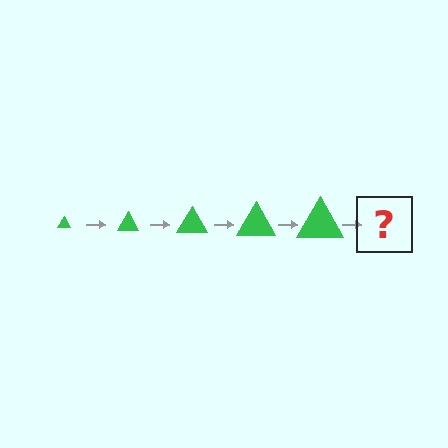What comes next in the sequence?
The next element should be a green triangle, larger than the previous one.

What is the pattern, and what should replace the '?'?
The pattern is that the triangle gets progressively larger each step. The '?' should be a green triangle, larger than the previous one.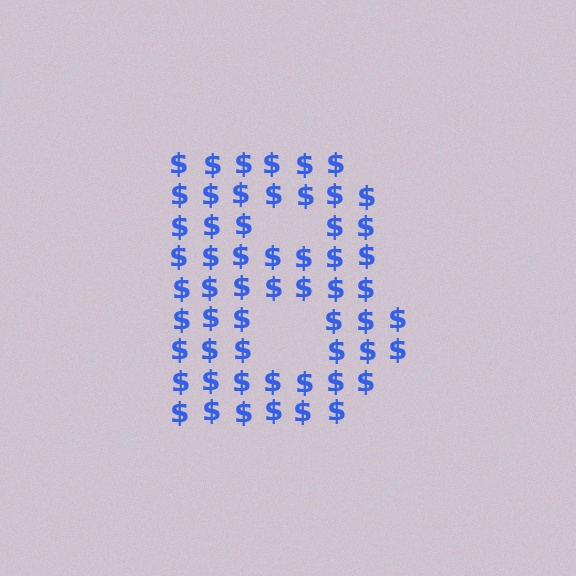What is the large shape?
The large shape is the letter B.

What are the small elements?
The small elements are dollar signs.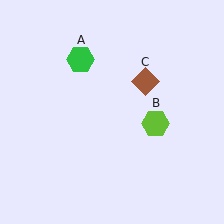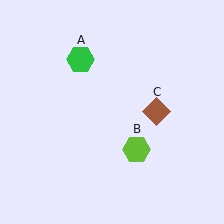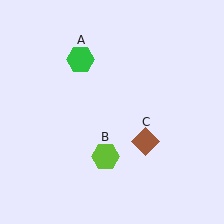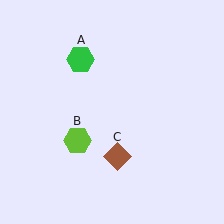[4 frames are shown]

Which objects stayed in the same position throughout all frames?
Green hexagon (object A) remained stationary.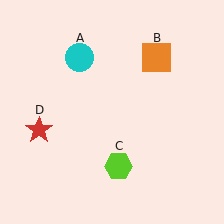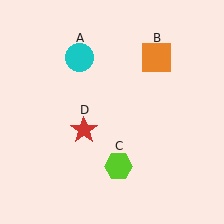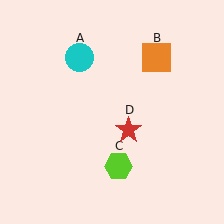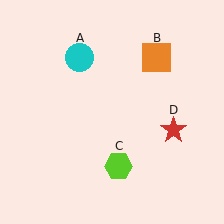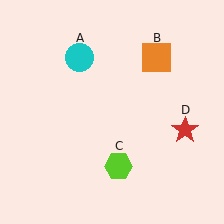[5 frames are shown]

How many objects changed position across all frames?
1 object changed position: red star (object D).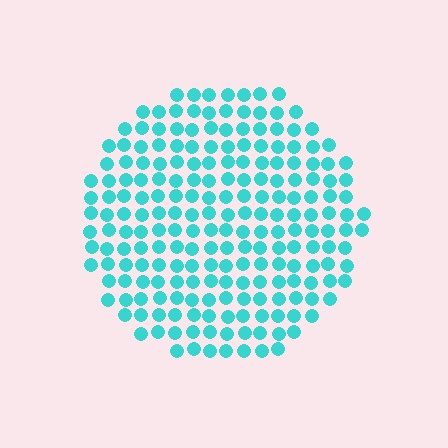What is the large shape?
The large shape is a circle.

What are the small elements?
The small elements are circles.